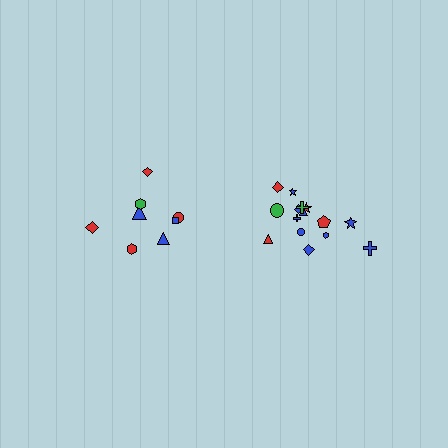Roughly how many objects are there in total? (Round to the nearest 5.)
Roughly 25 objects in total.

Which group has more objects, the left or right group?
The right group.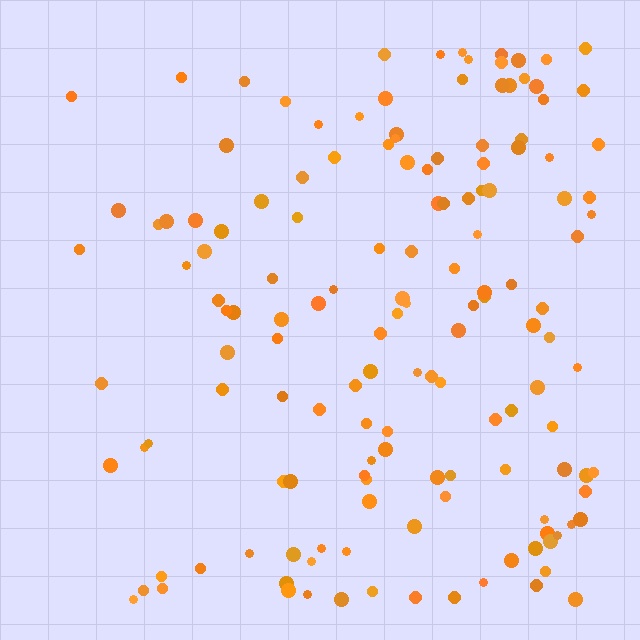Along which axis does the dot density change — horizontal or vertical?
Horizontal.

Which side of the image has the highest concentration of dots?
The right.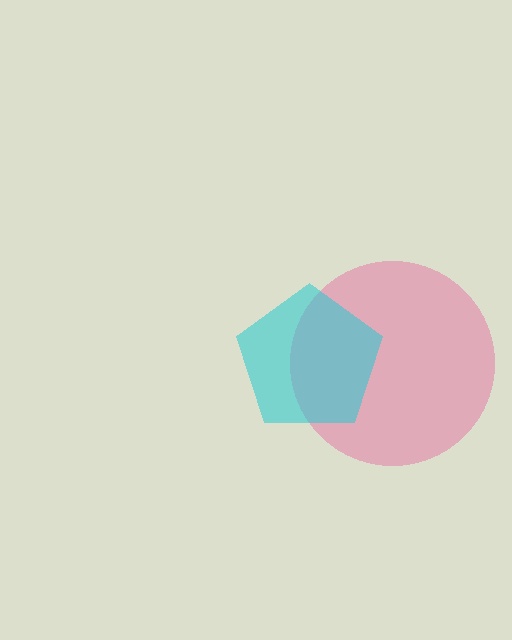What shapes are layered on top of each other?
The layered shapes are: a pink circle, a cyan pentagon.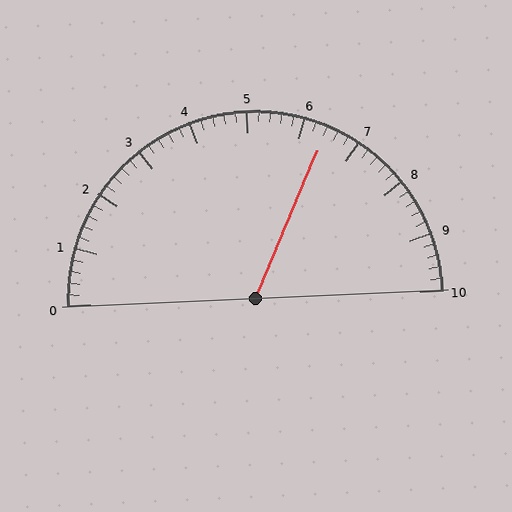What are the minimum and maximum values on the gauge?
The gauge ranges from 0 to 10.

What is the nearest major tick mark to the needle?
The nearest major tick mark is 6.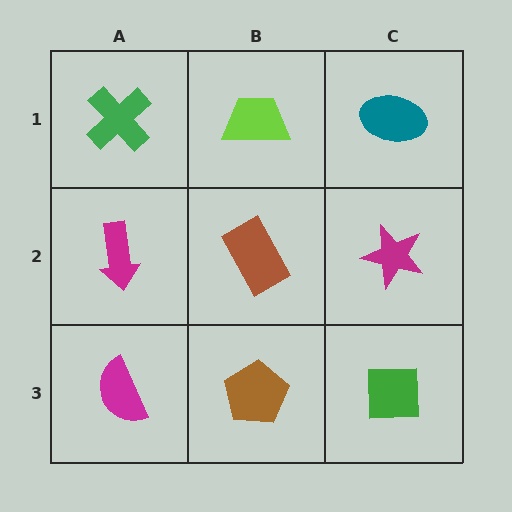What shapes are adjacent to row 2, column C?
A teal ellipse (row 1, column C), a green square (row 3, column C), a brown rectangle (row 2, column B).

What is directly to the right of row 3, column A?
A brown pentagon.